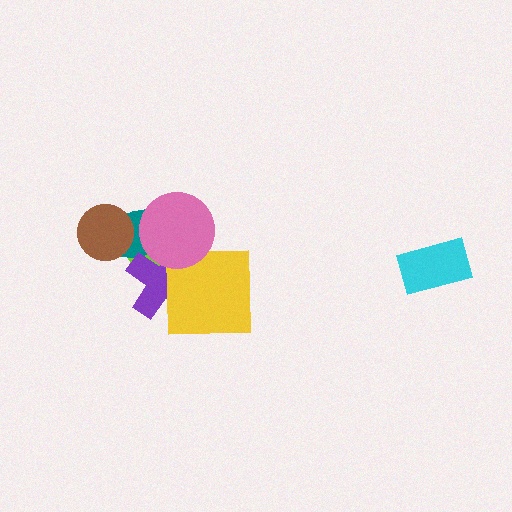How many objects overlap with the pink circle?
4 objects overlap with the pink circle.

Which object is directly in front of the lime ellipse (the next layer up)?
The teal ellipse is directly in front of the lime ellipse.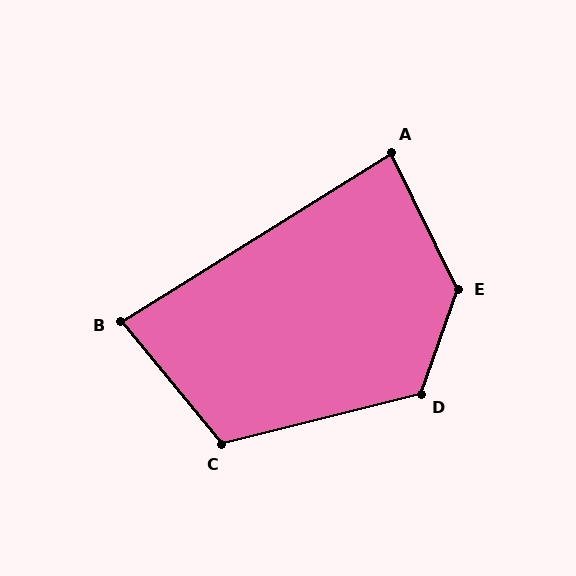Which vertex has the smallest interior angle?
B, at approximately 83 degrees.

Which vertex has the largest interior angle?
E, at approximately 134 degrees.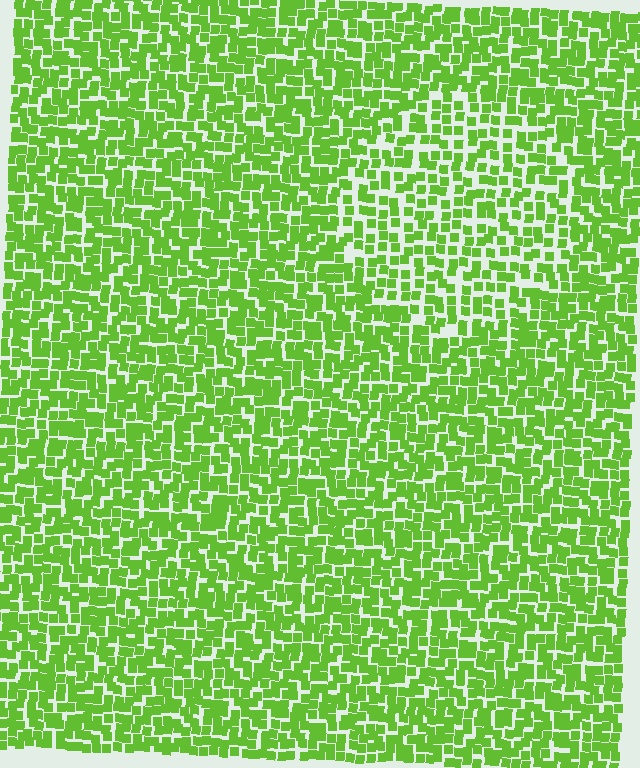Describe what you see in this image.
The image contains small lime elements arranged at two different densities. A circle-shaped region is visible where the elements are less densely packed than the surrounding area.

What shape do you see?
I see a circle.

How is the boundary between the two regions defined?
The boundary is defined by a change in element density (approximately 1.5x ratio). All elements are the same color, size, and shape.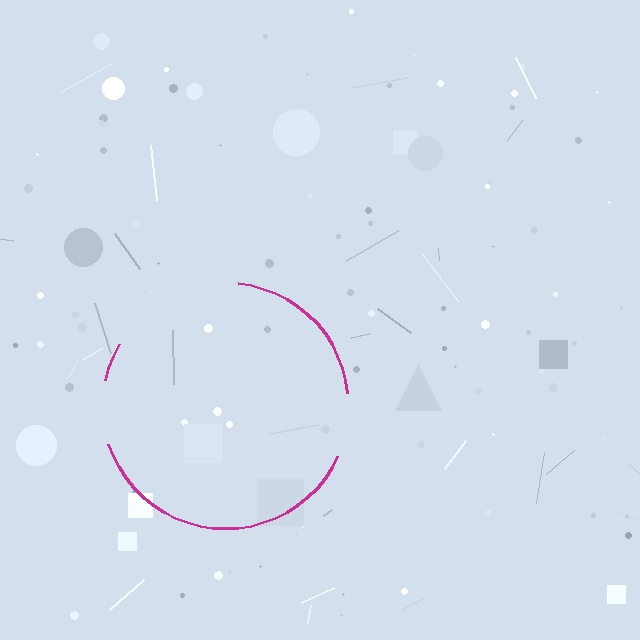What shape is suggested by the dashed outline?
The dashed outline suggests a circle.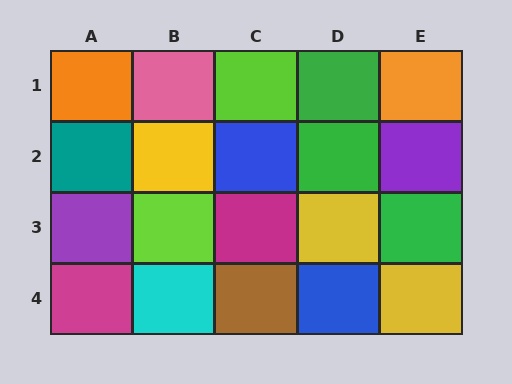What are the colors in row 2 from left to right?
Teal, yellow, blue, green, purple.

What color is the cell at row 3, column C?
Magenta.